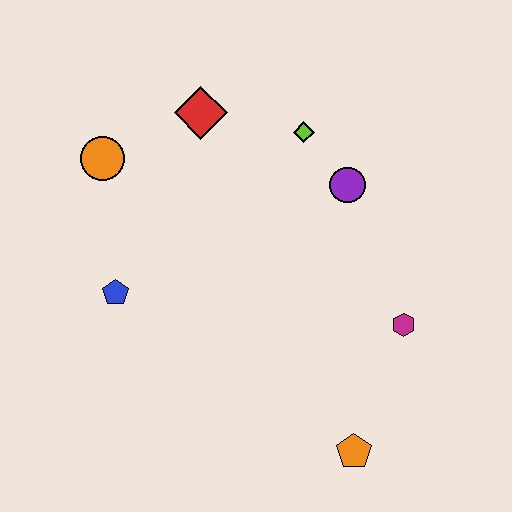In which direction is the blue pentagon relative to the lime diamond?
The blue pentagon is to the left of the lime diamond.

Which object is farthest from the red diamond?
The orange pentagon is farthest from the red diamond.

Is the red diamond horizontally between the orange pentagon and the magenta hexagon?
No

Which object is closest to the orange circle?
The red diamond is closest to the orange circle.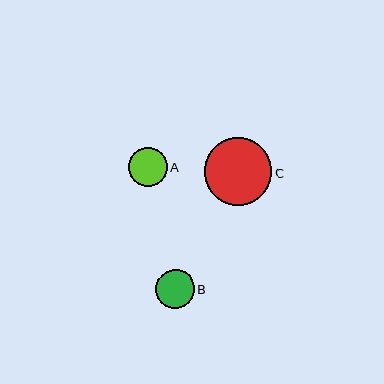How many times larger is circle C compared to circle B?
Circle C is approximately 1.7 times the size of circle B.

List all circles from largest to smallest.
From largest to smallest: C, A, B.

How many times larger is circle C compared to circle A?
Circle C is approximately 1.7 times the size of circle A.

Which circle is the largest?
Circle C is the largest with a size of approximately 68 pixels.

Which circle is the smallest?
Circle B is the smallest with a size of approximately 39 pixels.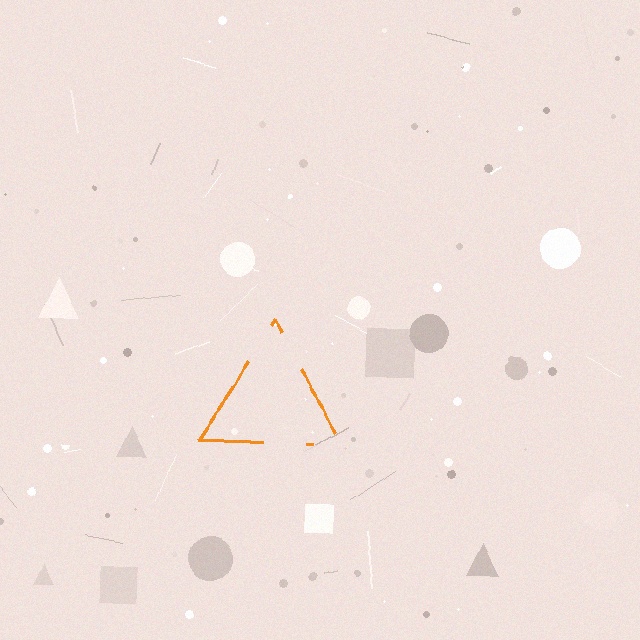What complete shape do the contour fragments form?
The contour fragments form a triangle.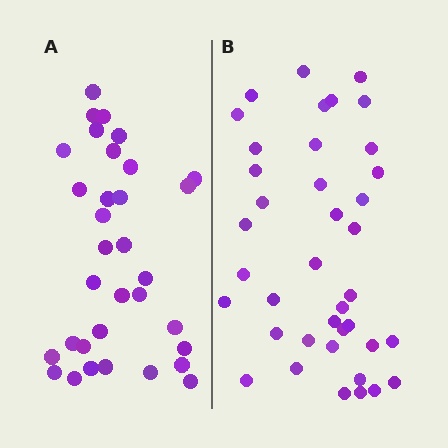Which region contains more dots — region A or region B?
Region B (the right region) has more dots.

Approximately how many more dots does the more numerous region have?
Region B has about 6 more dots than region A.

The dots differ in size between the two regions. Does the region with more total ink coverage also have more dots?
No. Region A has more total ink coverage because its dots are larger, but region B actually contains more individual dots. Total area can be misleading — the number of items is what matters here.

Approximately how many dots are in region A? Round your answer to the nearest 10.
About 30 dots. (The exact count is 33, which rounds to 30.)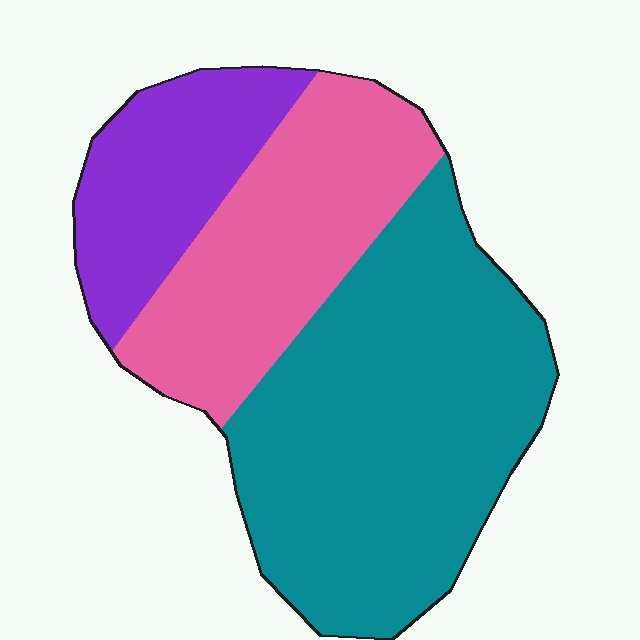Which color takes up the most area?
Teal, at roughly 50%.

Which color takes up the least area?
Purple, at roughly 20%.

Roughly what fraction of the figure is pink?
Pink covers about 30% of the figure.